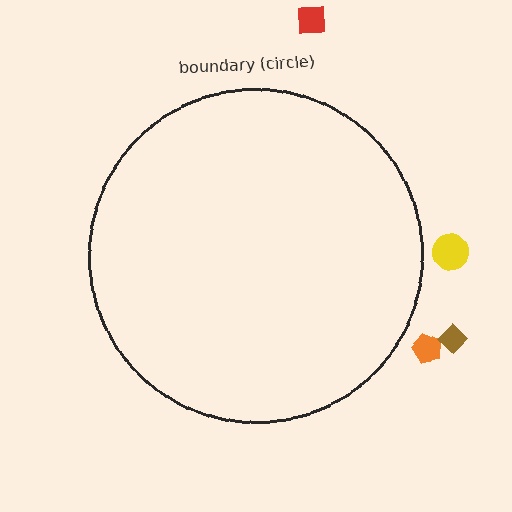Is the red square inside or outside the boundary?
Outside.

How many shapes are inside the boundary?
0 inside, 4 outside.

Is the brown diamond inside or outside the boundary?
Outside.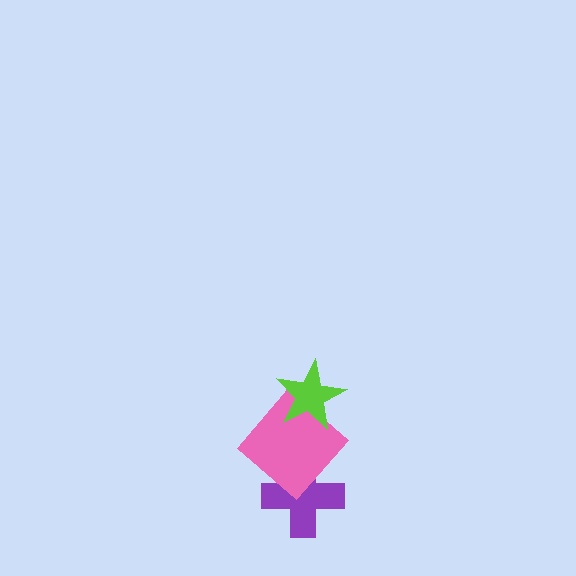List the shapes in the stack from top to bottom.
From top to bottom: the lime star, the pink diamond, the purple cross.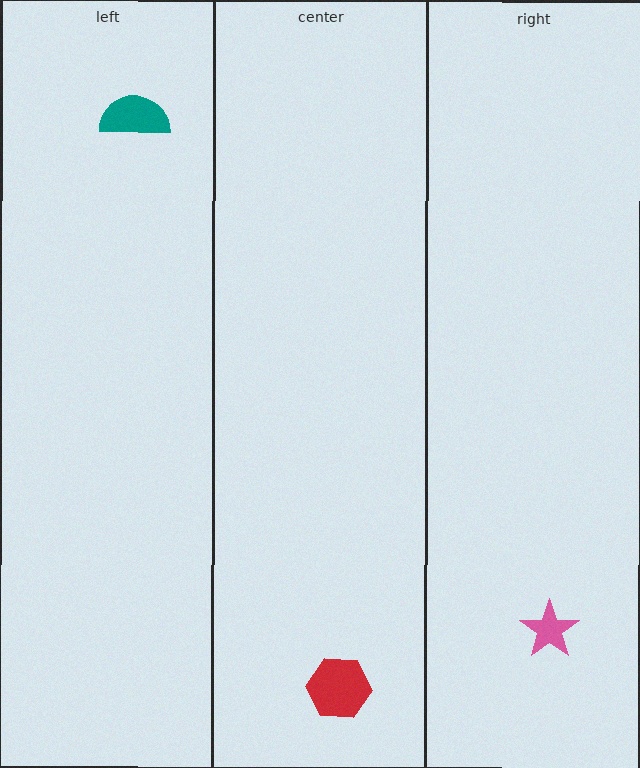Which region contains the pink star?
The right region.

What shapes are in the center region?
The red hexagon.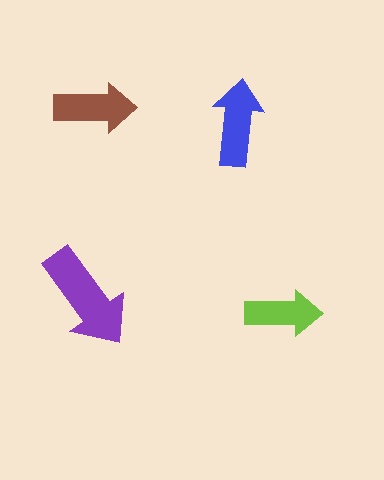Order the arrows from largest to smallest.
the purple one, the blue one, the brown one, the lime one.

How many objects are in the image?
There are 4 objects in the image.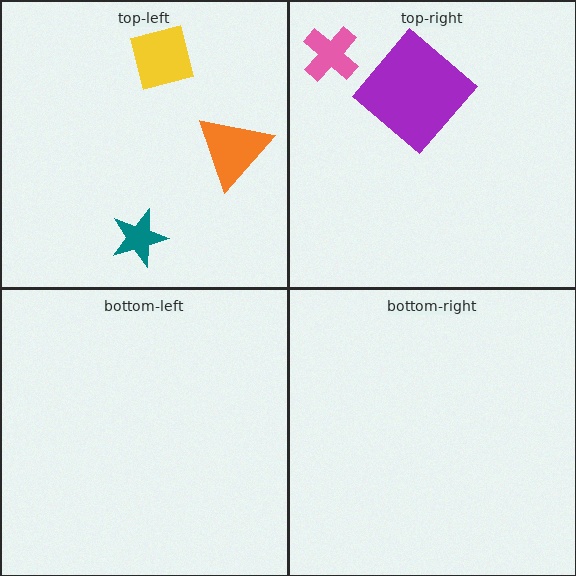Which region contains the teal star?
The top-left region.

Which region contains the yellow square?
The top-left region.